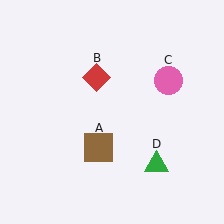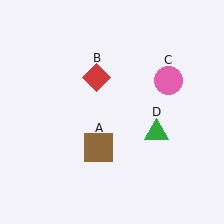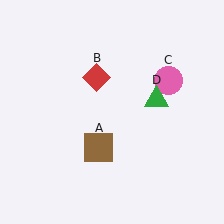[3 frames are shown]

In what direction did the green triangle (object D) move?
The green triangle (object D) moved up.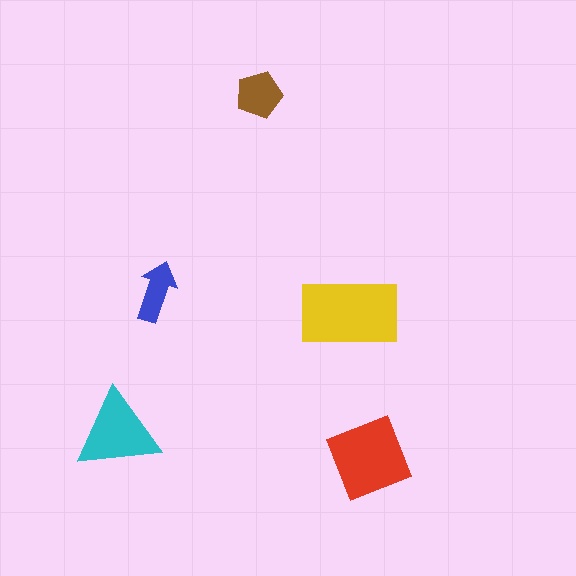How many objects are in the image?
There are 5 objects in the image.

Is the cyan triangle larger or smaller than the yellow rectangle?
Smaller.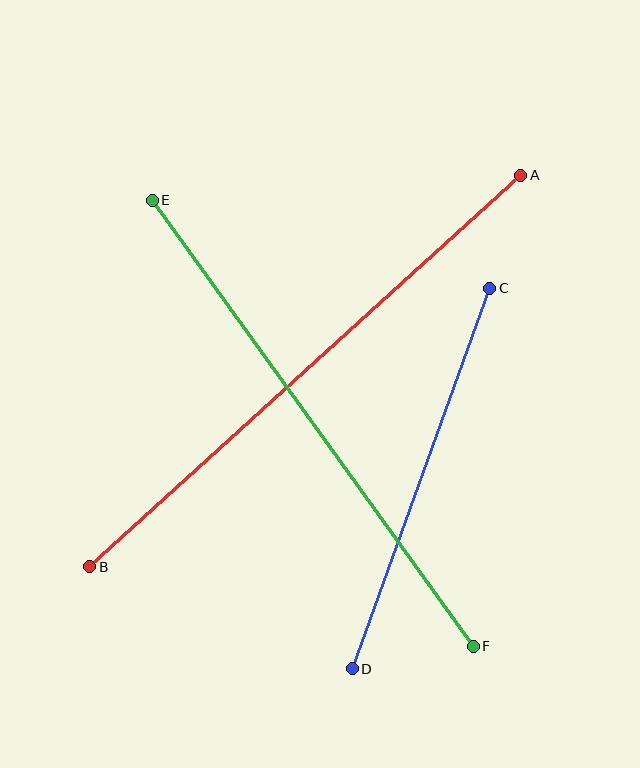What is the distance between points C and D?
The distance is approximately 404 pixels.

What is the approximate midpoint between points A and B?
The midpoint is at approximately (305, 371) pixels.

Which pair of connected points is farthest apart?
Points A and B are farthest apart.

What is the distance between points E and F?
The distance is approximately 549 pixels.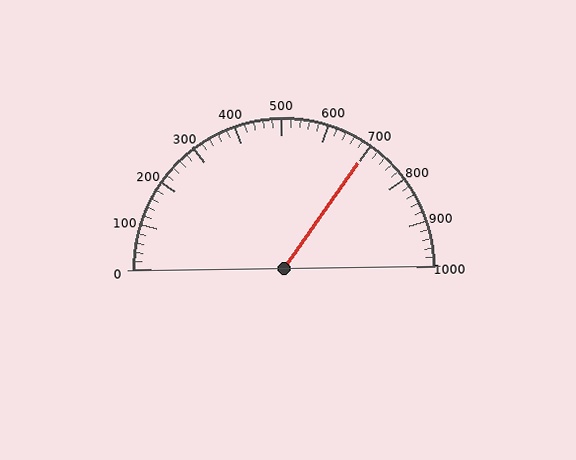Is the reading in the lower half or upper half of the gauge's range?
The reading is in the upper half of the range (0 to 1000).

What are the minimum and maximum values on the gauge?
The gauge ranges from 0 to 1000.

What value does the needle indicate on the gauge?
The needle indicates approximately 700.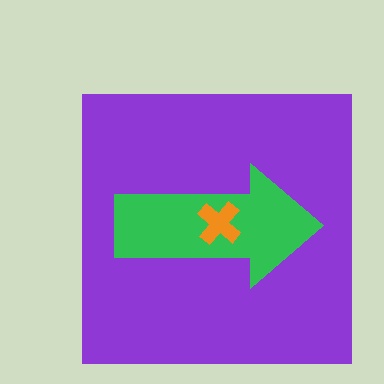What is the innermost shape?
The orange cross.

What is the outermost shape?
The purple square.